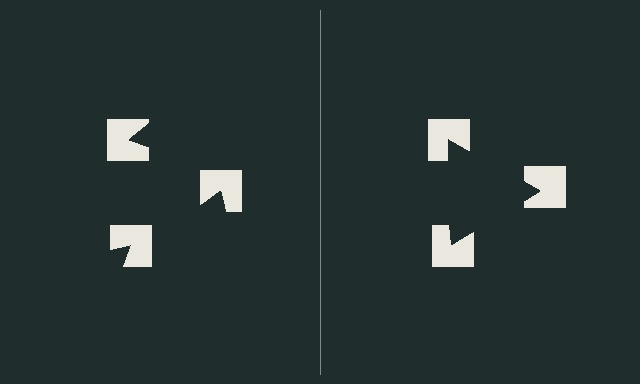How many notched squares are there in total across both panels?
6 — 3 on each side.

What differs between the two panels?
The notched squares are positioned identically on both sides; only the wedge orientations differ. On the right they align to a triangle; on the left they are misaligned.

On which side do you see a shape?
An illusory triangle appears on the right side. On the left side the wedge cuts are rotated, so no coherent shape forms.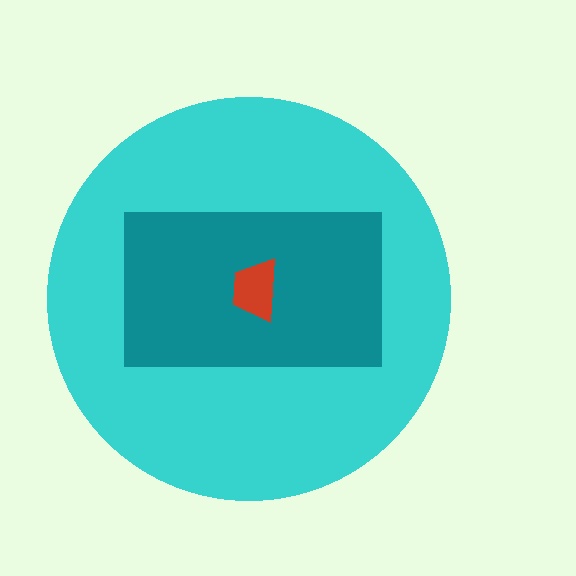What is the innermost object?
The red trapezoid.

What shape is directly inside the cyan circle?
The teal rectangle.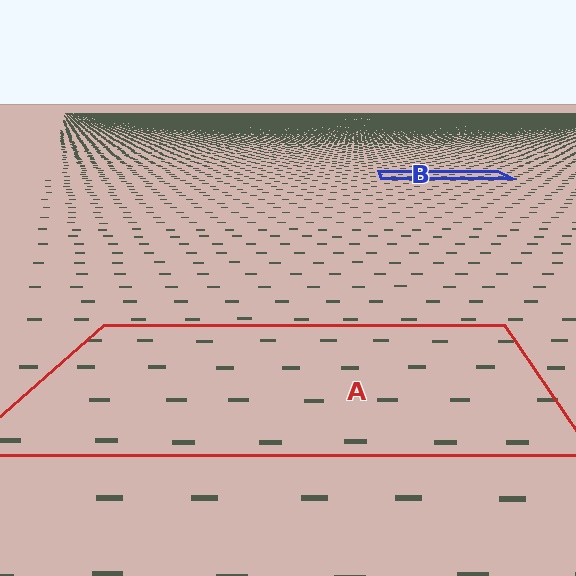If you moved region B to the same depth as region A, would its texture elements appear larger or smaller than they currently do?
They would appear larger. At a closer depth, the same texture elements are projected at a bigger on-screen size.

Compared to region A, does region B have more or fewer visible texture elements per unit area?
Region B has more texture elements per unit area — they are packed more densely because it is farther away.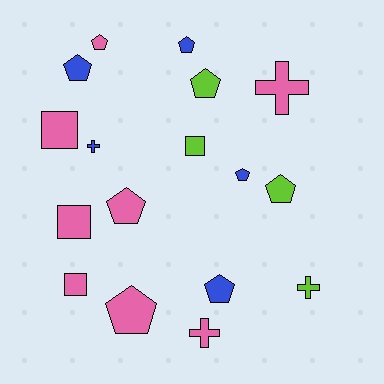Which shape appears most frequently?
Pentagon, with 9 objects.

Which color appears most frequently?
Pink, with 8 objects.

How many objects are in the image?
There are 17 objects.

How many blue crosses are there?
There is 1 blue cross.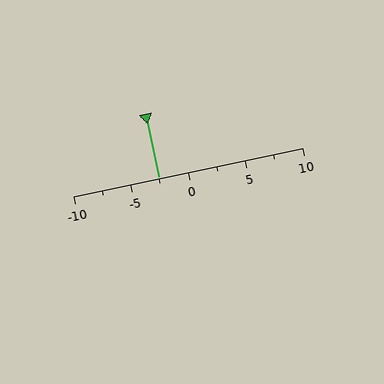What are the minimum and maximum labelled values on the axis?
The axis runs from -10 to 10.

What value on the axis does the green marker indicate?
The marker indicates approximately -2.5.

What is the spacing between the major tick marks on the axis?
The major ticks are spaced 5 apart.